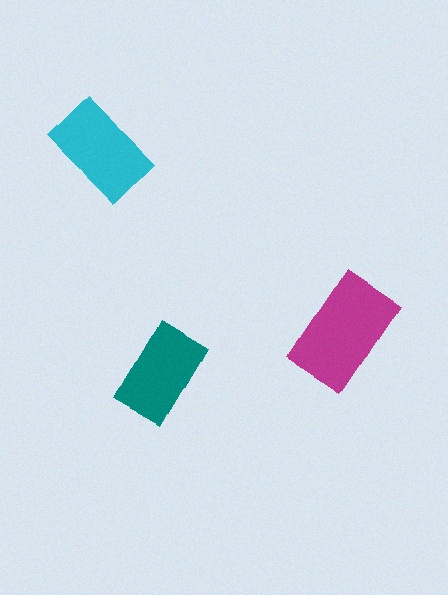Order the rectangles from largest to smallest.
the magenta one, the cyan one, the teal one.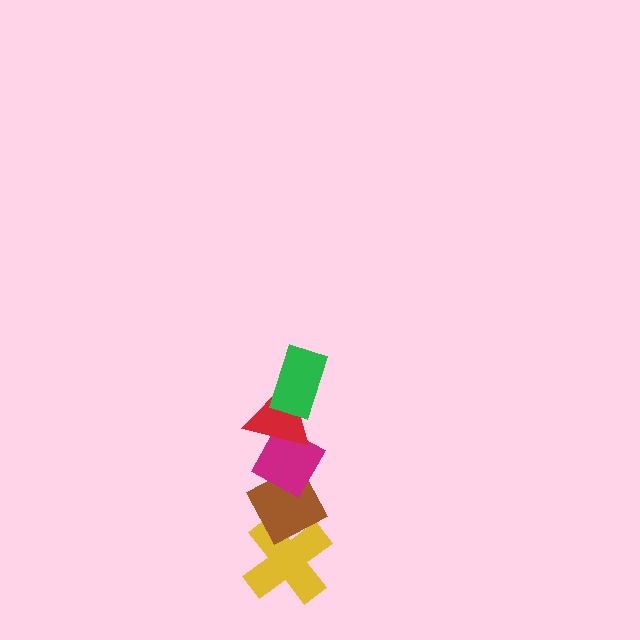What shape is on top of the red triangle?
The green rectangle is on top of the red triangle.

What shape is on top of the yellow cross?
The brown diamond is on top of the yellow cross.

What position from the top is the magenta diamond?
The magenta diamond is 3rd from the top.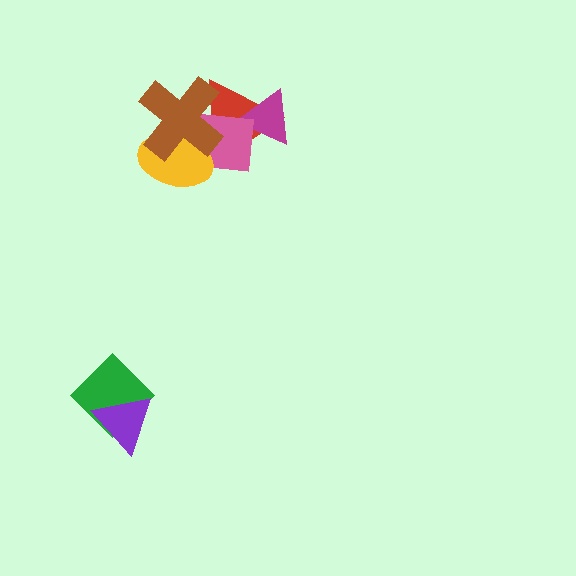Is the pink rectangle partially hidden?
Yes, it is partially covered by another shape.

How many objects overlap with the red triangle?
4 objects overlap with the red triangle.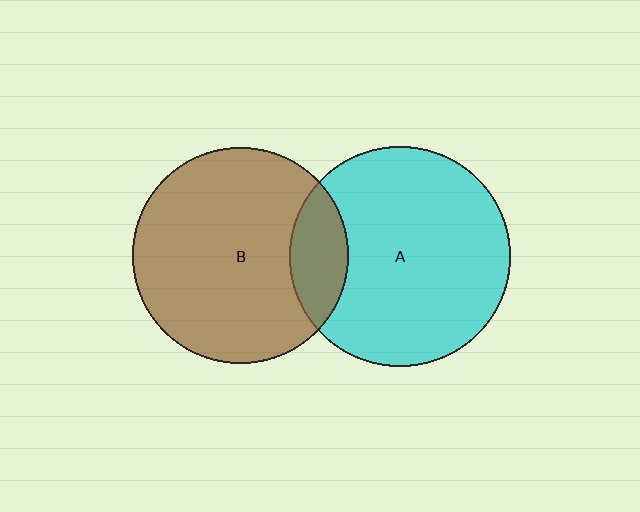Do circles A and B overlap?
Yes.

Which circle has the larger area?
Circle A (cyan).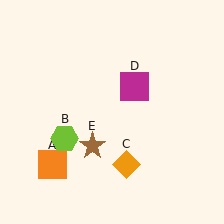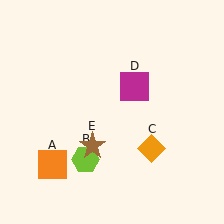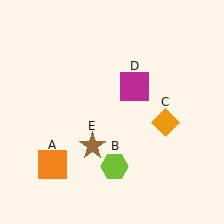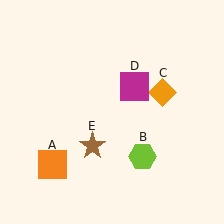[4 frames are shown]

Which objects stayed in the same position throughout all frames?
Orange square (object A) and magenta square (object D) and brown star (object E) remained stationary.